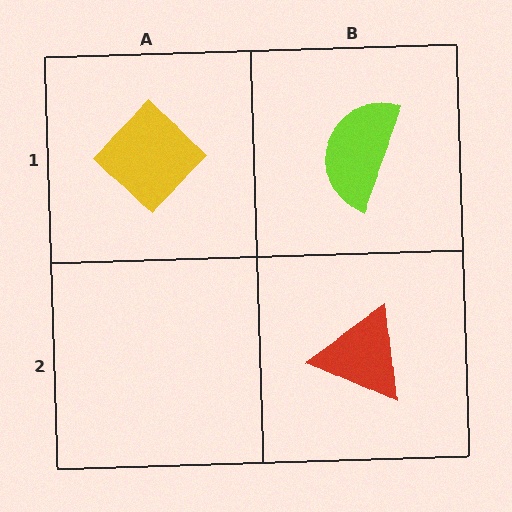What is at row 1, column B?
A lime semicircle.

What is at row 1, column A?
A yellow diamond.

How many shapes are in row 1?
2 shapes.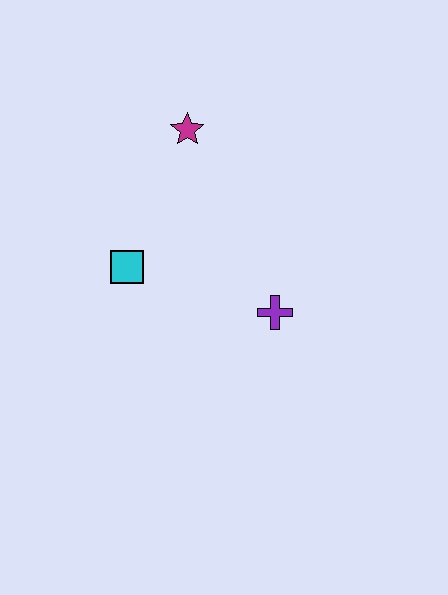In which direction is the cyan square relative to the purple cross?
The cyan square is to the left of the purple cross.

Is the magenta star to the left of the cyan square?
No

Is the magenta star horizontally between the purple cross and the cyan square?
Yes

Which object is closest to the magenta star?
The cyan square is closest to the magenta star.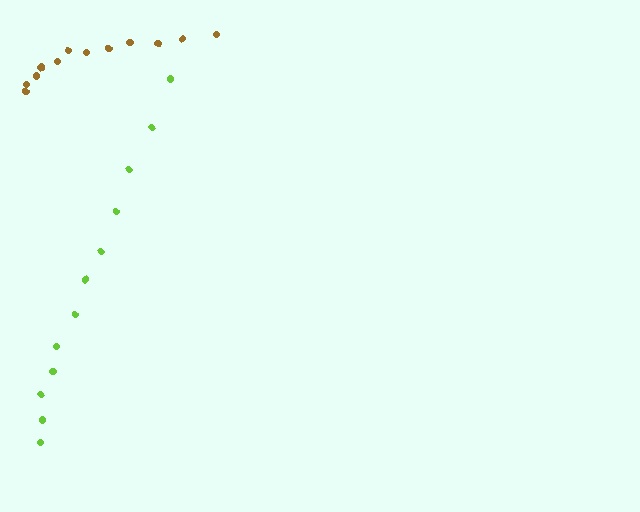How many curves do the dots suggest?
There are 2 distinct paths.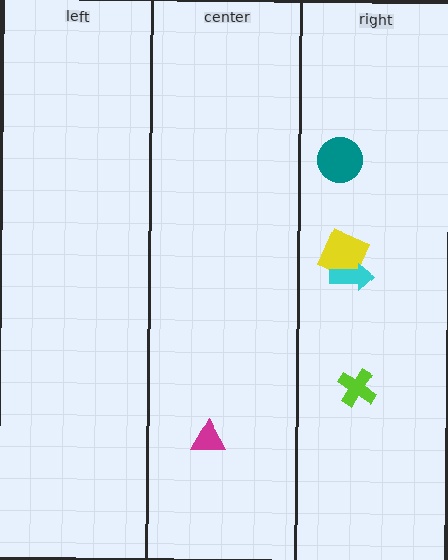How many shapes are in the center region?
1.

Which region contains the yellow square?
The right region.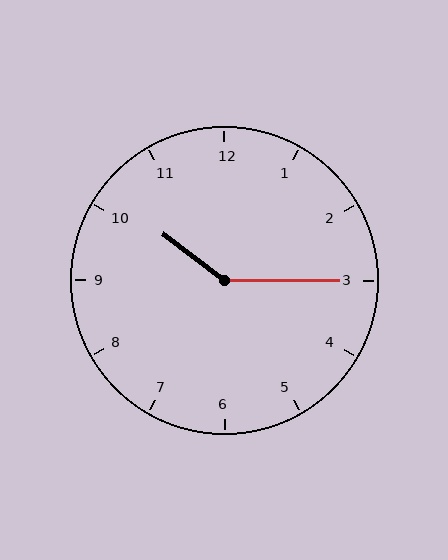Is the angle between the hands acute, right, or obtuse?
It is obtuse.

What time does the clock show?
10:15.